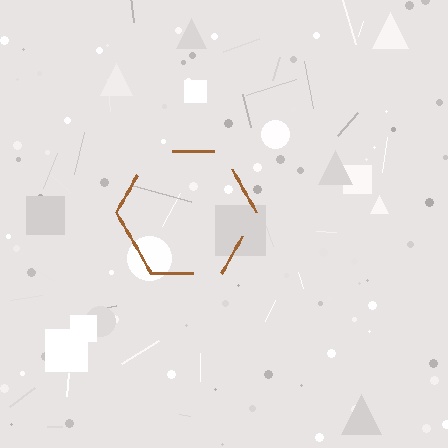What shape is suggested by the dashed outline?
The dashed outline suggests a hexagon.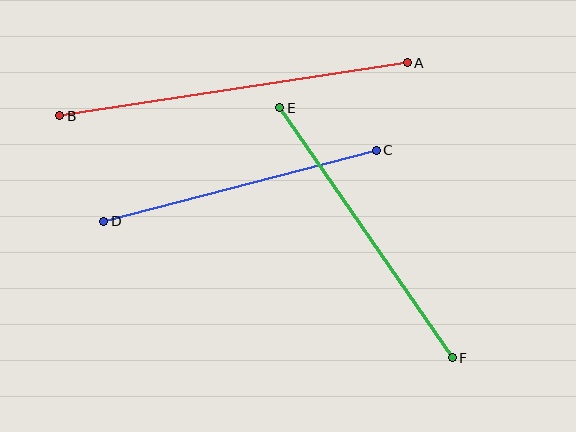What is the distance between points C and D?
The distance is approximately 281 pixels.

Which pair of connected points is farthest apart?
Points A and B are farthest apart.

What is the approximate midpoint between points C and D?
The midpoint is at approximately (240, 186) pixels.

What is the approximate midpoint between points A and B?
The midpoint is at approximately (234, 89) pixels.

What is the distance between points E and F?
The distance is approximately 304 pixels.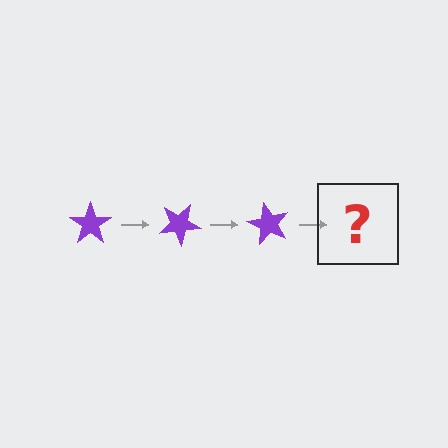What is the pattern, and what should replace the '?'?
The pattern is that the star rotates 30 degrees each step. The '?' should be a purple star rotated 90 degrees.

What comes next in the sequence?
The next element should be a purple star rotated 90 degrees.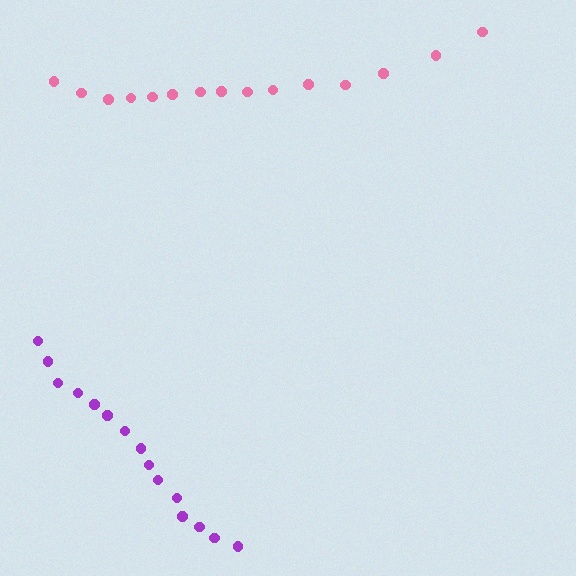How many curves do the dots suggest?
There are 2 distinct paths.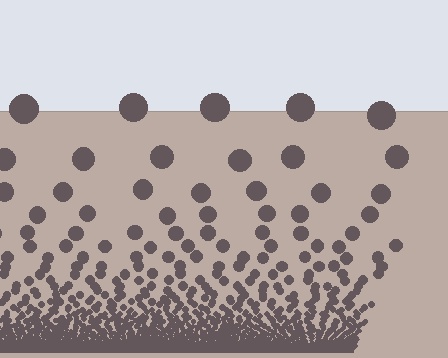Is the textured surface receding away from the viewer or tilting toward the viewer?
The surface appears to tilt toward the viewer. Texture elements get larger and sparser toward the top.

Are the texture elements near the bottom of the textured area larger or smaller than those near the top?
Smaller. The gradient is inverted — elements near the bottom are smaller and denser.